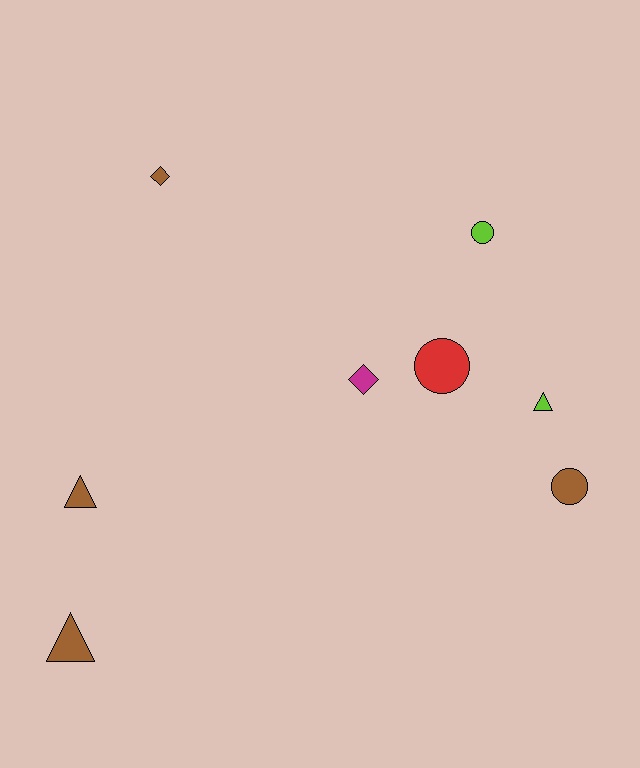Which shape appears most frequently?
Circle, with 3 objects.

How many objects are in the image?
There are 8 objects.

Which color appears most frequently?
Brown, with 4 objects.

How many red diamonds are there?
There are no red diamonds.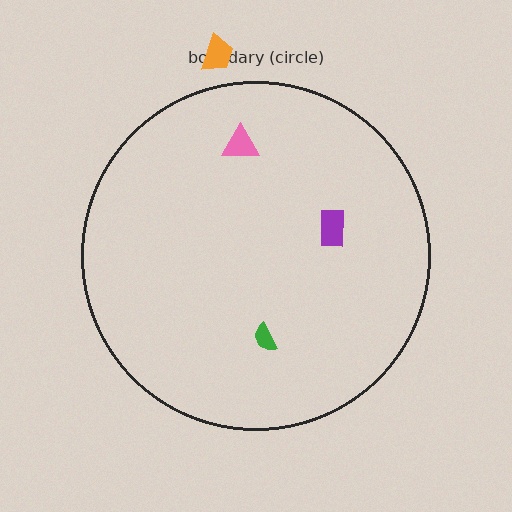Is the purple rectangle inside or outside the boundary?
Inside.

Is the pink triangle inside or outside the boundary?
Inside.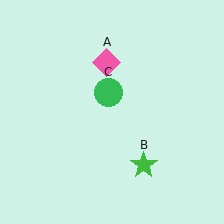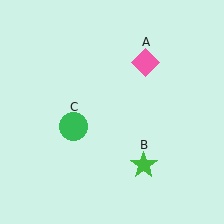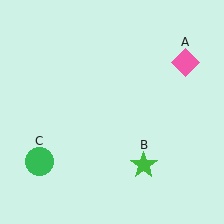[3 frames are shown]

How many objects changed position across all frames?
2 objects changed position: pink diamond (object A), green circle (object C).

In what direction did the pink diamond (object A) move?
The pink diamond (object A) moved right.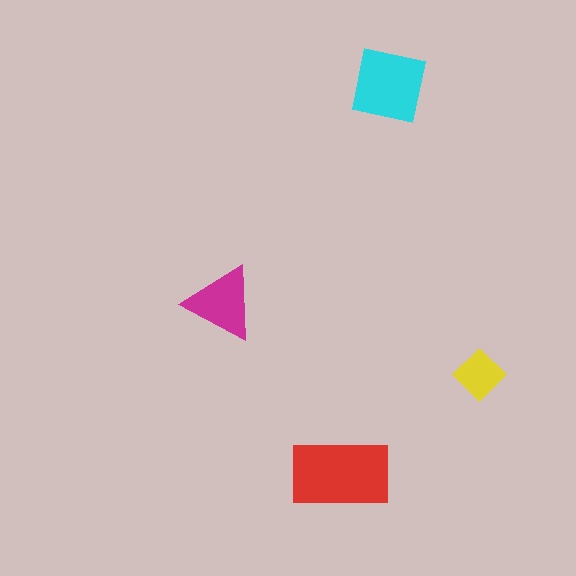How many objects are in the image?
There are 4 objects in the image.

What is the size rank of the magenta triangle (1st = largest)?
3rd.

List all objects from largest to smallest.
The red rectangle, the cyan square, the magenta triangle, the yellow diamond.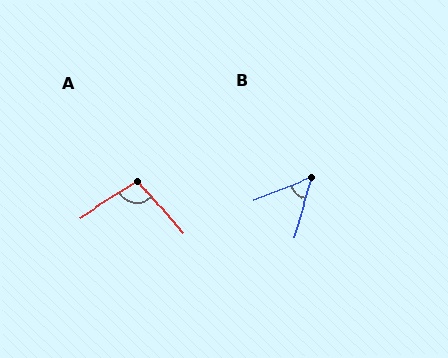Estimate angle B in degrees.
Approximately 52 degrees.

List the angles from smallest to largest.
B (52°), A (97°).